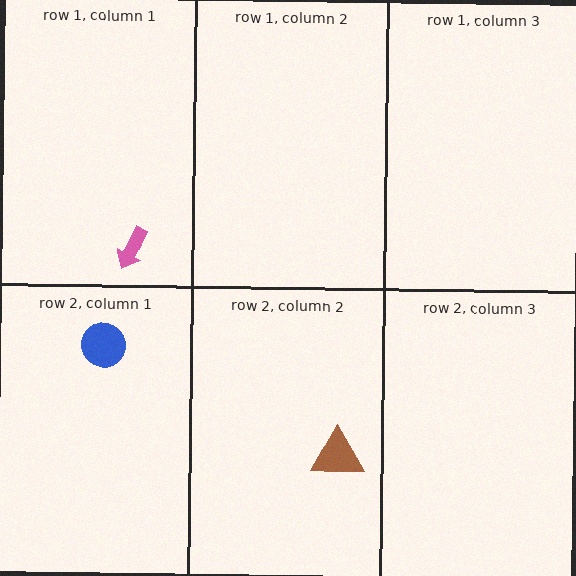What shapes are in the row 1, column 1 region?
The pink arrow.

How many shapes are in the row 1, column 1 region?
1.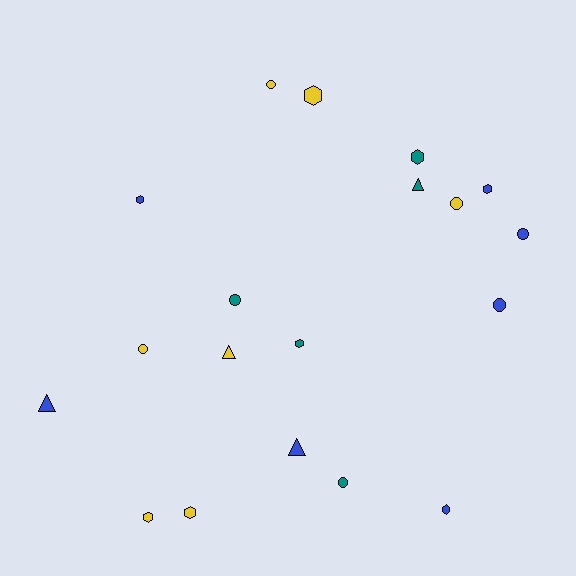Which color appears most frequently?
Yellow, with 7 objects.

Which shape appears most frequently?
Hexagon, with 8 objects.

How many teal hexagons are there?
There are 2 teal hexagons.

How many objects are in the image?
There are 19 objects.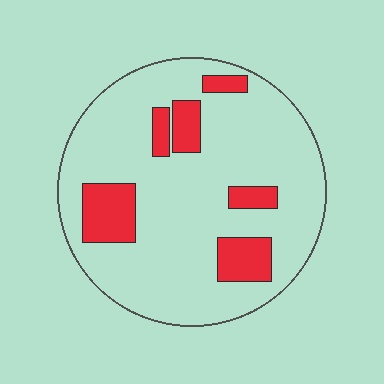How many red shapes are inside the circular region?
6.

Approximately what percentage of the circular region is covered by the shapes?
Approximately 20%.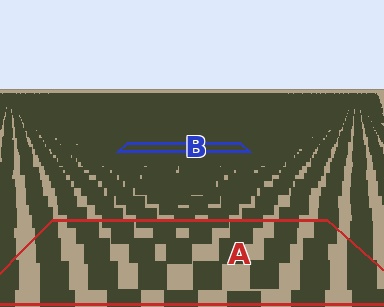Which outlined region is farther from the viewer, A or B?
Region B is farther from the viewer — the texture elements inside it appear smaller and more densely packed.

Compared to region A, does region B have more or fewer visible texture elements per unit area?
Region B has more texture elements per unit area — they are packed more densely because it is farther away.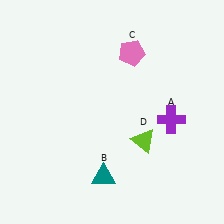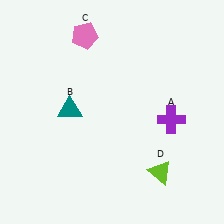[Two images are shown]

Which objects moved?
The objects that moved are: the teal triangle (B), the pink pentagon (C), the lime triangle (D).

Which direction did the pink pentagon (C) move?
The pink pentagon (C) moved left.